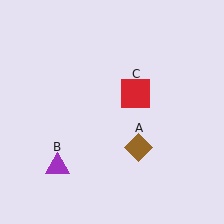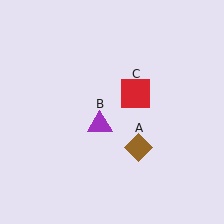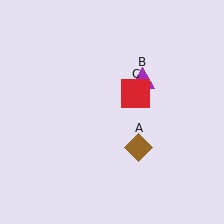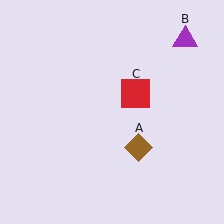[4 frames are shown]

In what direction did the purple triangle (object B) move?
The purple triangle (object B) moved up and to the right.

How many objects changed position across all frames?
1 object changed position: purple triangle (object B).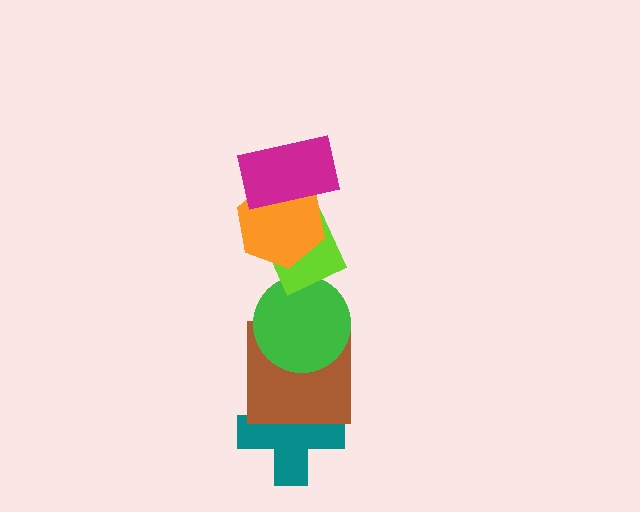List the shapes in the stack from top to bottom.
From top to bottom: the magenta rectangle, the orange hexagon, the lime diamond, the green circle, the brown square, the teal cross.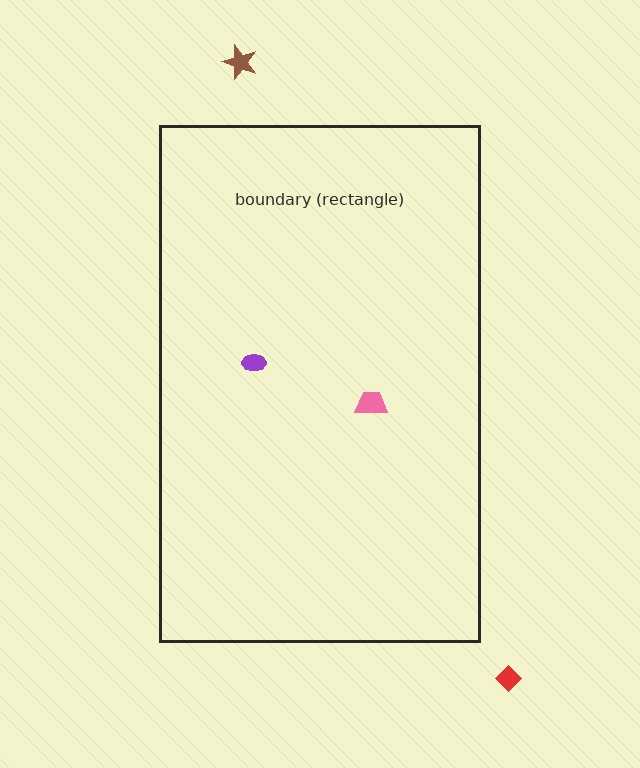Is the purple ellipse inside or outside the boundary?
Inside.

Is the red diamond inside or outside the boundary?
Outside.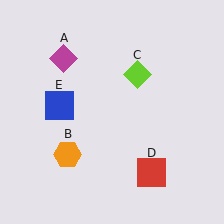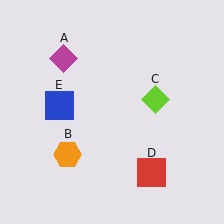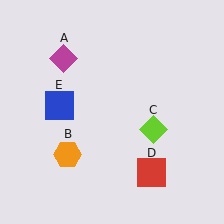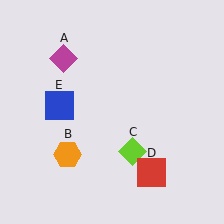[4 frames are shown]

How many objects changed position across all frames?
1 object changed position: lime diamond (object C).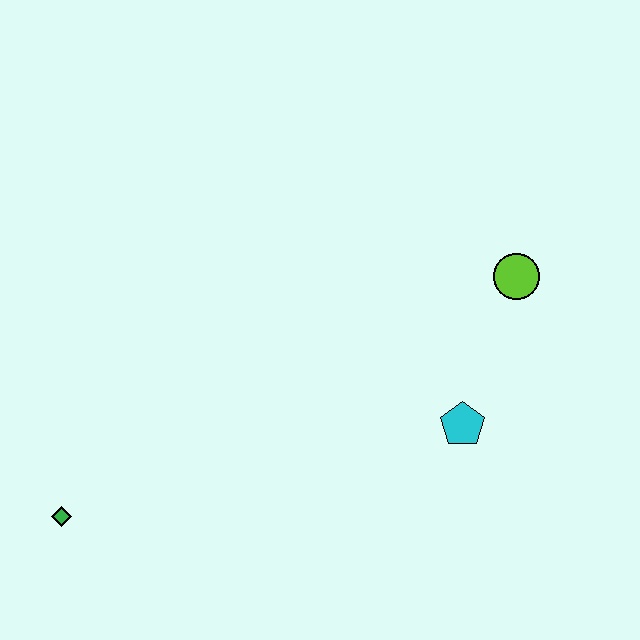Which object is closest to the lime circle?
The cyan pentagon is closest to the lime circle.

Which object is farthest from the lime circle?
The green diamond is farthest from the lime circle.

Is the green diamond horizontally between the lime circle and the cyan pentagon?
No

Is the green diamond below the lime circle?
Yes